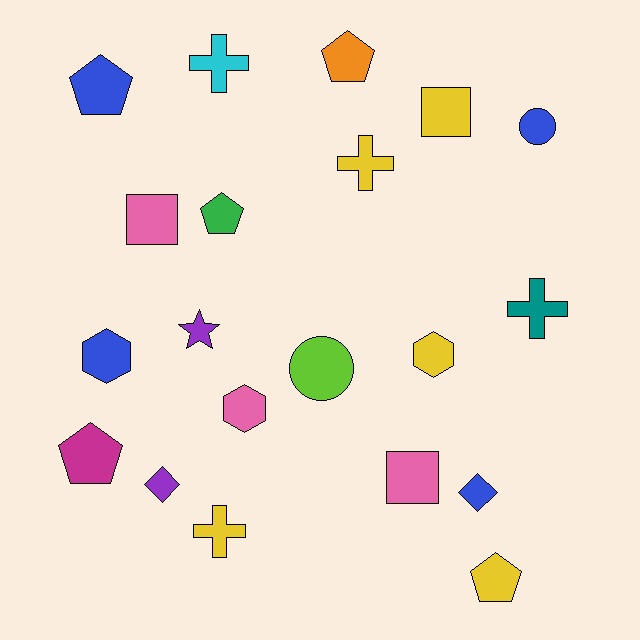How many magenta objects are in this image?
There is 1 magenta object.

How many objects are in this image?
There are 20 objects.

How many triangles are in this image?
There are no triangles.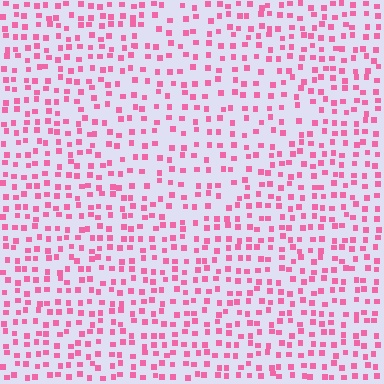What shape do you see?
I see a diamond.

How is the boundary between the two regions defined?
The boundary is defined by a change in element density (approximately 1.4x ratio). All elements are the same color, size, and shape.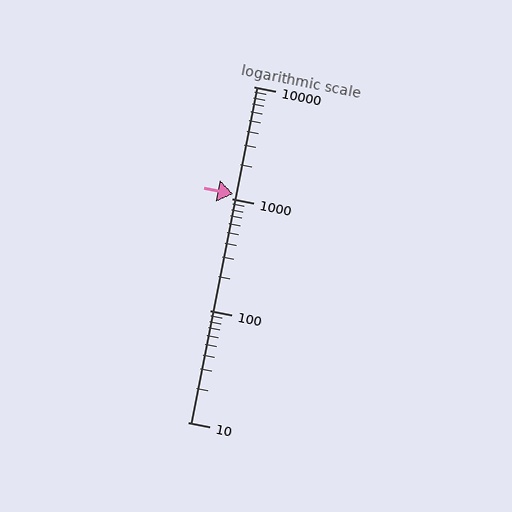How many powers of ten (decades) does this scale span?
The scale spans 3 decades, from 10 to 10000.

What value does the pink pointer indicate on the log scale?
The pointer indicates approximately 1100.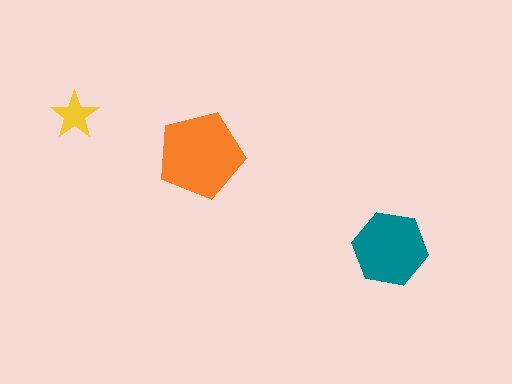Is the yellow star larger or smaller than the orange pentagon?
Smaller.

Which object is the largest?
The orange pentagon.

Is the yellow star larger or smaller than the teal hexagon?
Smaller.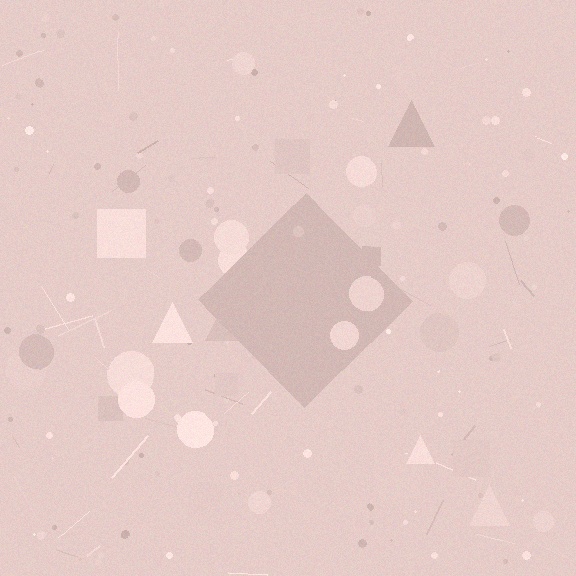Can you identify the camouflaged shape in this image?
The camouflaged shape is a diamond.